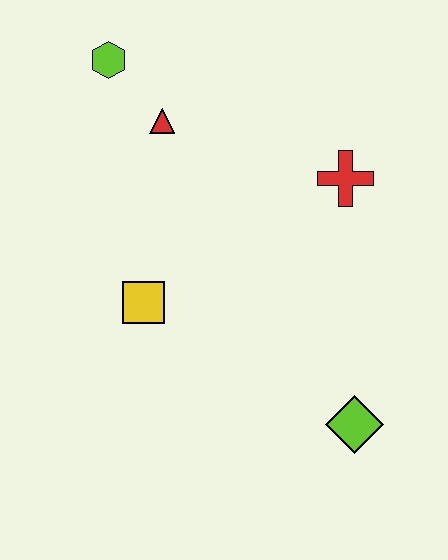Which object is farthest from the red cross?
The lime hexagon is farthest from the red cross.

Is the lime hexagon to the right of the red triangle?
No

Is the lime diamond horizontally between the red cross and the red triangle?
No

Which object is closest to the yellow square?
The red triangle is closest to the yellow square.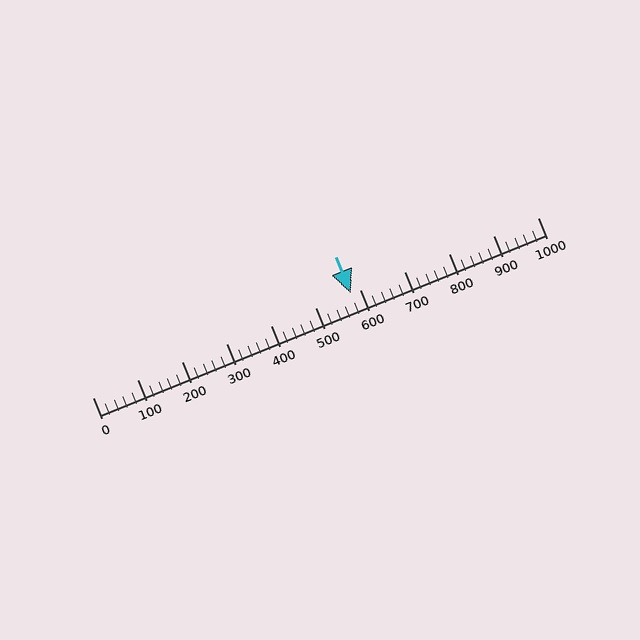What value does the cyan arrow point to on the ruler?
The cyan arrow points to approximately 580.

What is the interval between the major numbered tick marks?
The major tick marks are spaced 100 units apart.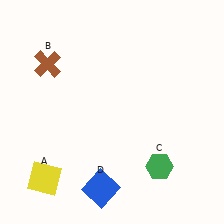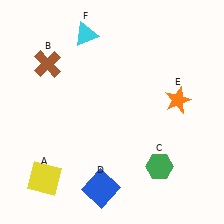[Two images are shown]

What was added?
An orange star (E), a cyan triangle (F) were added in Image 2.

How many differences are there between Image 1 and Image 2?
There are 2 differences between the two images.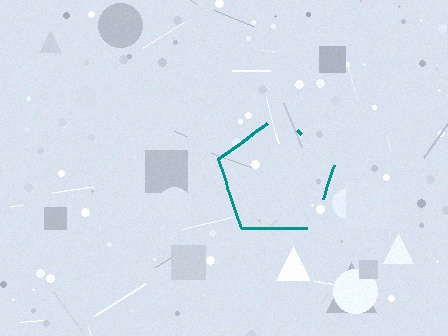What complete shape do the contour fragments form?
The contour fragments form a pentagon.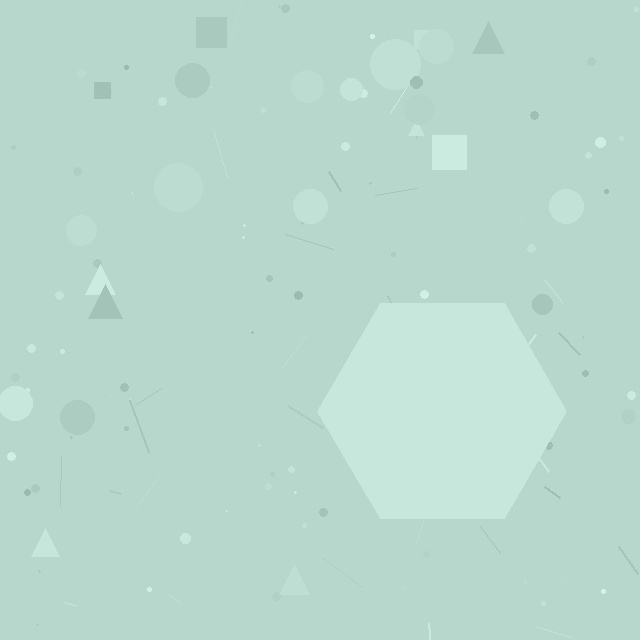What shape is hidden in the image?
A hexagon is hidden in the image.